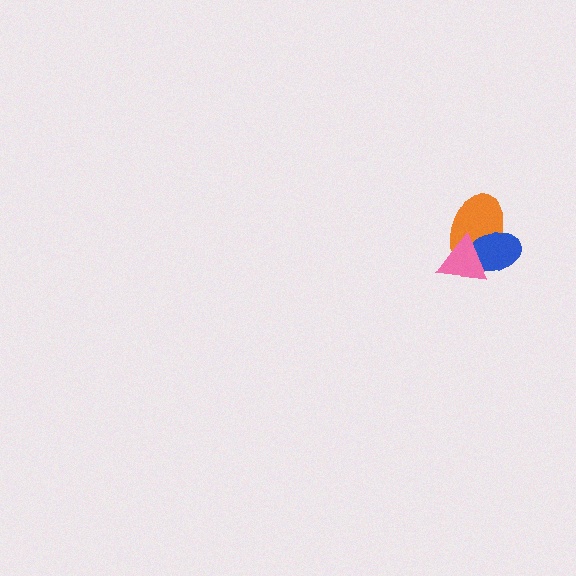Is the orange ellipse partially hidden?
Yes, it is partially covered by another shape.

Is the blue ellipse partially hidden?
Yes, it is partially covered by another shape.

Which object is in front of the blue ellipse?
The pink triangle is in front of the blue ellipse.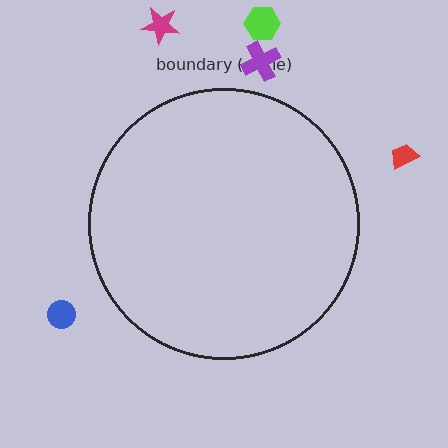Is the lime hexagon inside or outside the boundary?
Outside.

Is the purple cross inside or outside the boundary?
Outside.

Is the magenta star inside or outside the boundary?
Outside.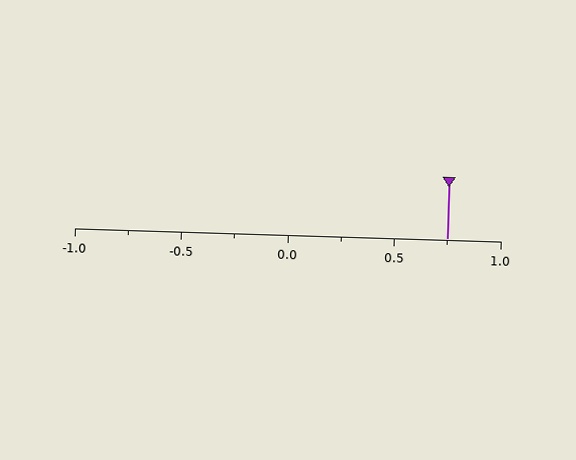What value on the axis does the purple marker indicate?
The marker indicates approximately 0.75.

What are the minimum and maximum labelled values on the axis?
The axis runs from -1.0 to 1.0.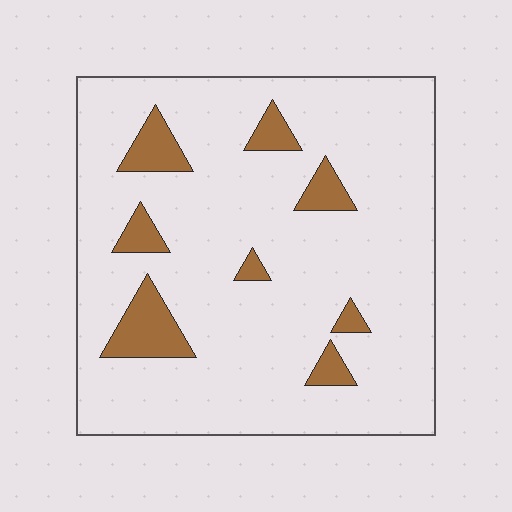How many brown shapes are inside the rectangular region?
8.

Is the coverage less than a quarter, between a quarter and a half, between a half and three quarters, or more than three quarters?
Less than a quarter.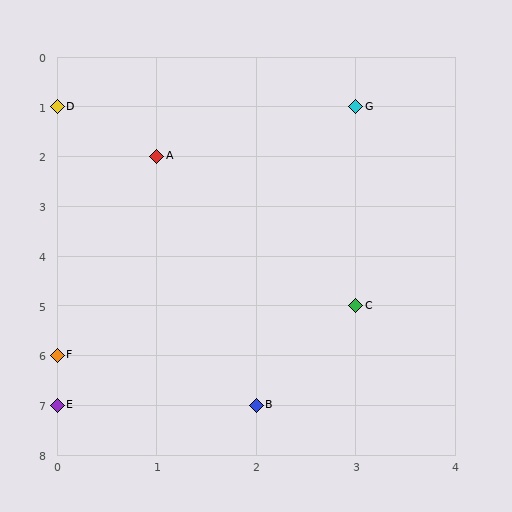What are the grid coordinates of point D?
Point D is at grid coordinates (0, 1).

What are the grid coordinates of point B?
Point B is at grid coordinates (2, 7).